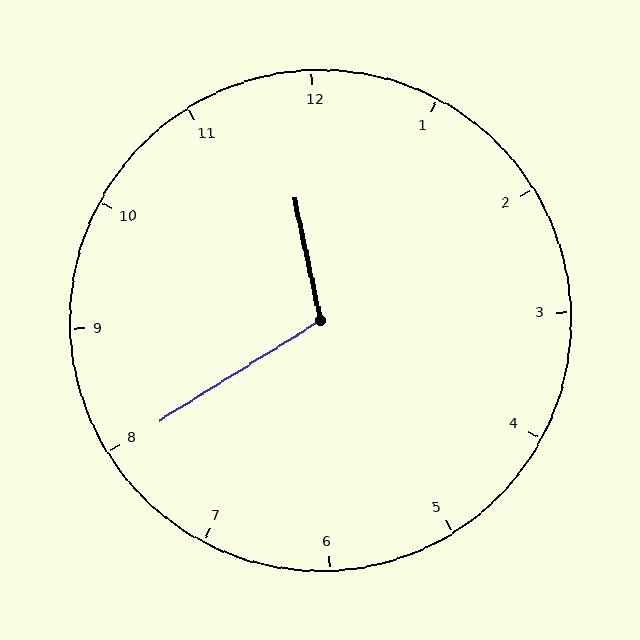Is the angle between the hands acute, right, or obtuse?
It is obtuse.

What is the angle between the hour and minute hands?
Approximately 110 degrees.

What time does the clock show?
11:40.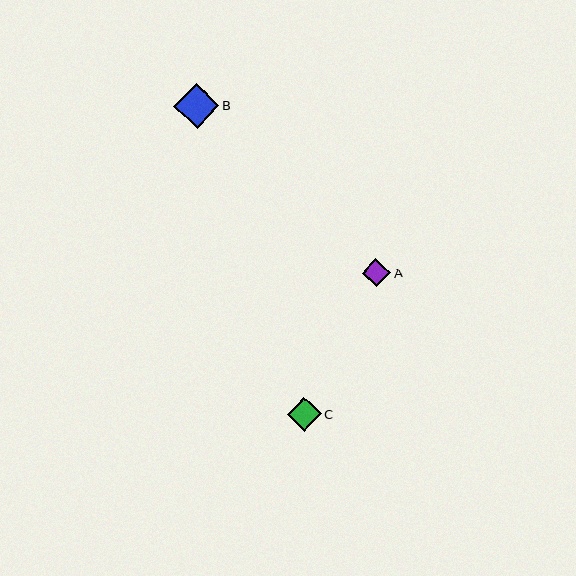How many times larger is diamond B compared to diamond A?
Diamond B is approximately 1.6 times the size of diamond A.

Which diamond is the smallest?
Diamond A is the smallest with a size of approximately 29 pixels.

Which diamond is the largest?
Diamond B is the largest with a size of approximately 45 pixels.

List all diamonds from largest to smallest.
From largest to smallest: B, C, A.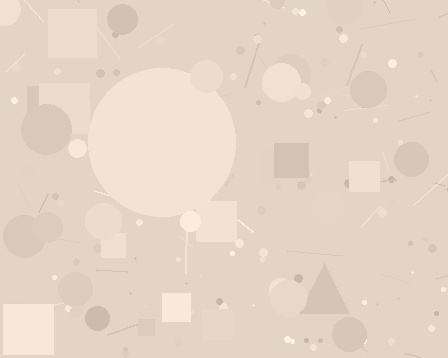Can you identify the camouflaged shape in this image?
The camouflaged shape is a circle.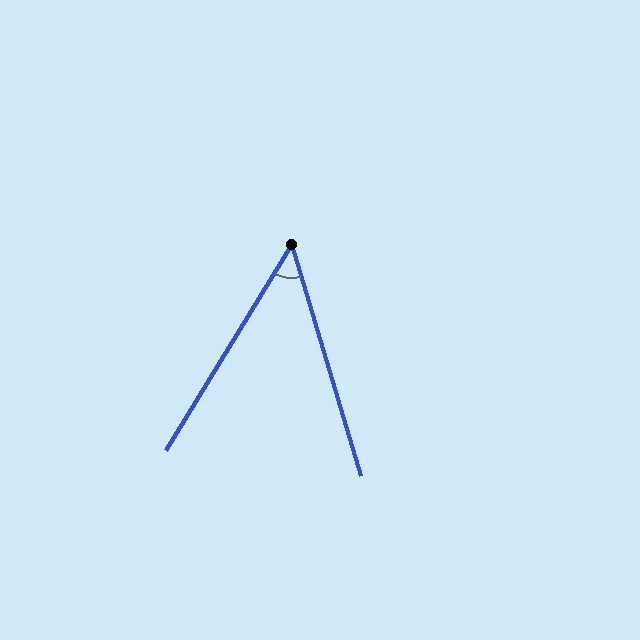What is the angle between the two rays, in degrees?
Approximately 48 degrees.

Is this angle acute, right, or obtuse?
It is acute.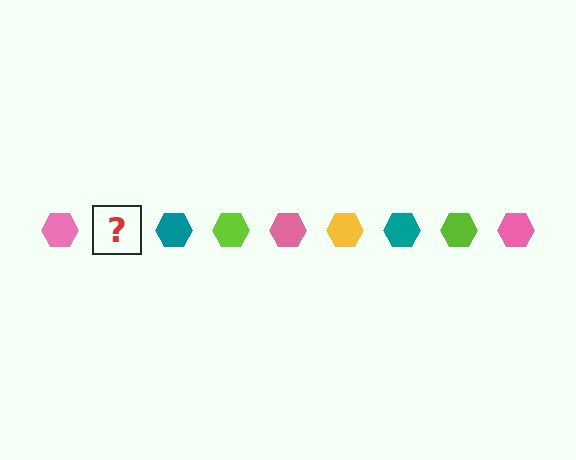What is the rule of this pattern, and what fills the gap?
The rule is that the pattern cycles through pink, yellow, teal, lime hexagons. The gap should be filled with a yellow hexagon.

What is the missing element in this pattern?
The missing element is a yellow hexagon.